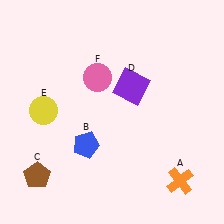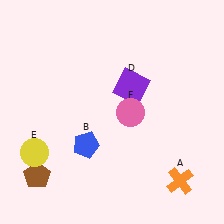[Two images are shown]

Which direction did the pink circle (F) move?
The pink circle (F) moved down.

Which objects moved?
The objects that moved are: the yellow circle (E), the pink circle (F).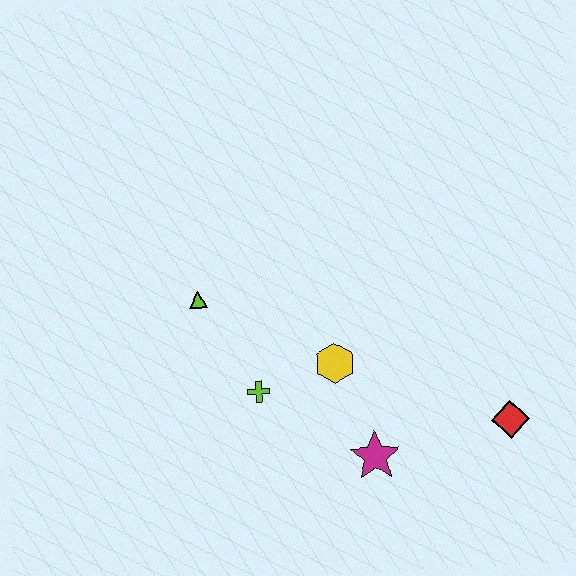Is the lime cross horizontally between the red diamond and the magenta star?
No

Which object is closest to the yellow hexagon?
The lime cross is closest to the yellow hexagon.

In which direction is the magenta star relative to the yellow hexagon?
The magenta star is below the yellow hexagon.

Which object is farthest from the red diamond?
The lime triangle is farthest from the red diamond.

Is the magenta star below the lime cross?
Yes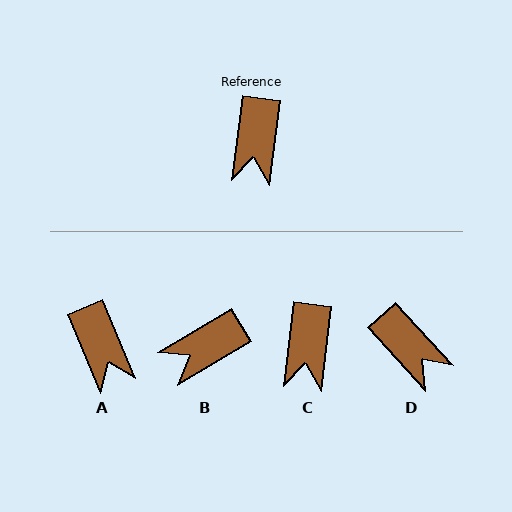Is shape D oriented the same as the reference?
No, it is off by about 49 degrees.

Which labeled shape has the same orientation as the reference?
C.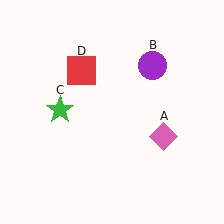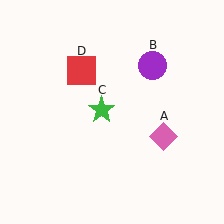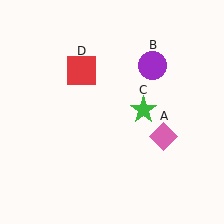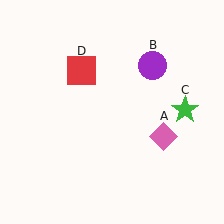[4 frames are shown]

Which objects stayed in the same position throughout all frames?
Pink diamond (object A) and purple circle (object B) and red square (object D) remained stationary.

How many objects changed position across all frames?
1 object changed position: green star (object C).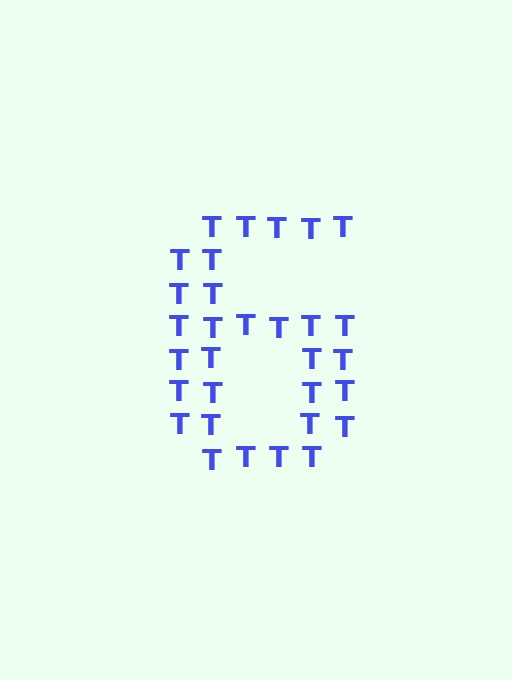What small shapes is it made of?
It is made of small letter T's.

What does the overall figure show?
The overall figure shows the digit 6.